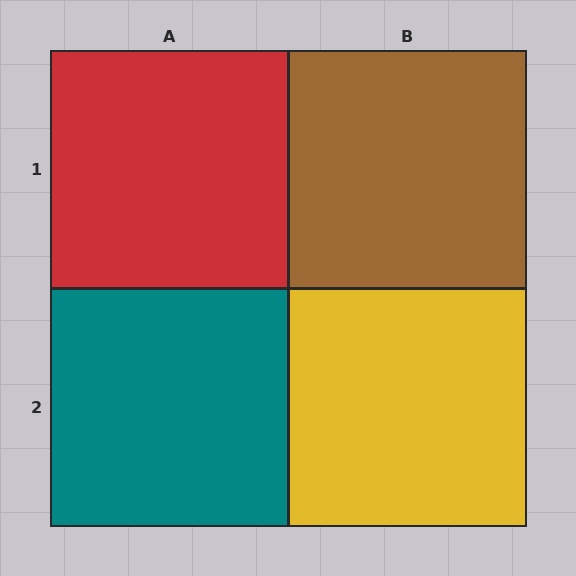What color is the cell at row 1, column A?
Red.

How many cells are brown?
1 cell is brown.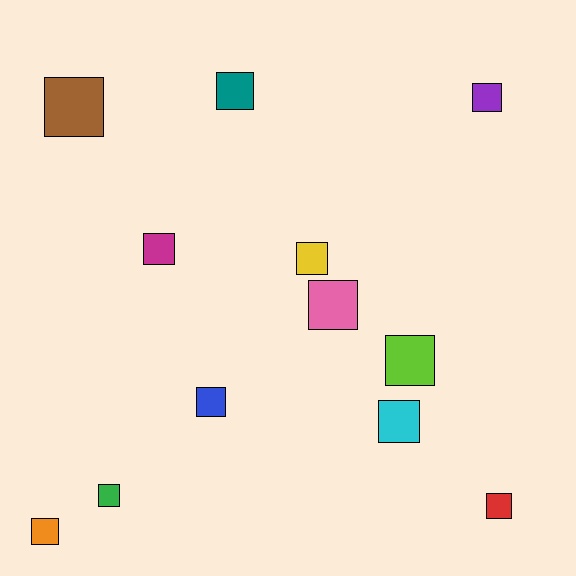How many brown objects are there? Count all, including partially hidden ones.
There is 1 brown object.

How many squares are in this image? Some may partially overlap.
There are 12 squares.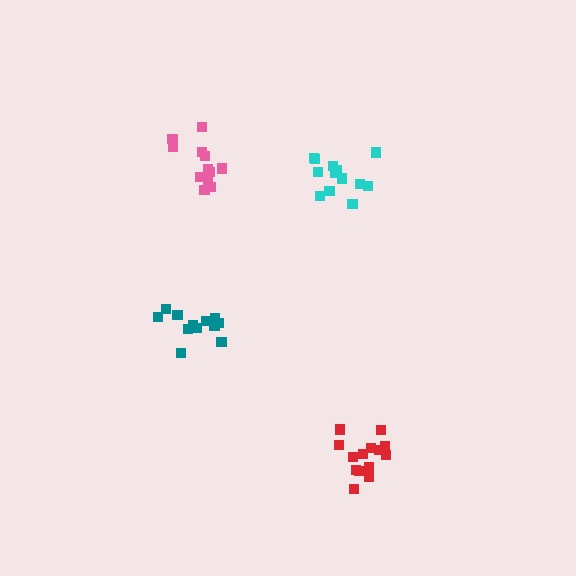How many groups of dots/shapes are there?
There are 4 groups.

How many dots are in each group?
Group 1: 14 dots, Group 2: 12 dots, Group 3: 13 dots, Group 4: 12 dots (51 total).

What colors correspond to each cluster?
The clusters are colored: red, teal, cyan, pink.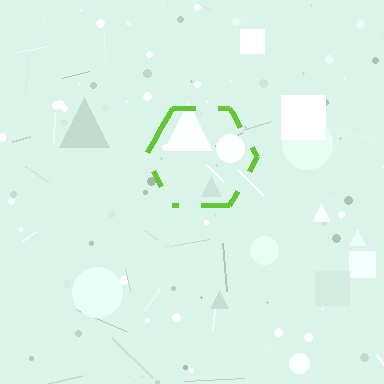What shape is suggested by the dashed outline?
The dashed outline suggests a hexagon.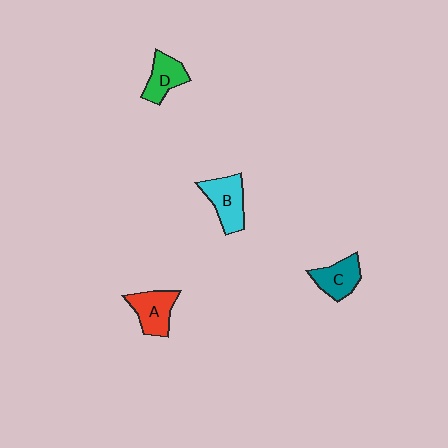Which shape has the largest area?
Shape B (cyan).